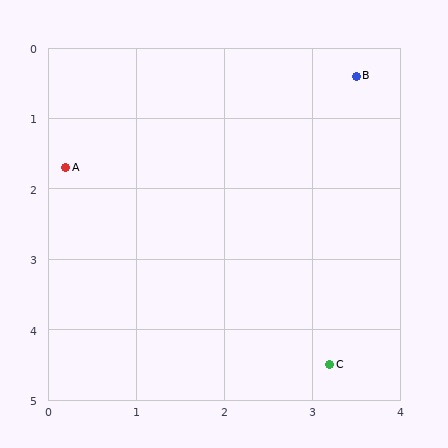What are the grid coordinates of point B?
Point B is at approximately (3.5, 0.4).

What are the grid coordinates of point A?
Point A is at approximately (0.2, 1.7).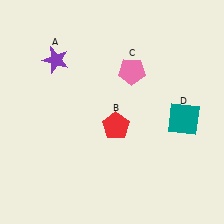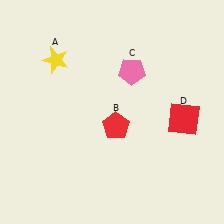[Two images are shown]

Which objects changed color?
A changed from purple to yellow. D changed from teal to red.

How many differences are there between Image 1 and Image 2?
There are 2 differences between the two images.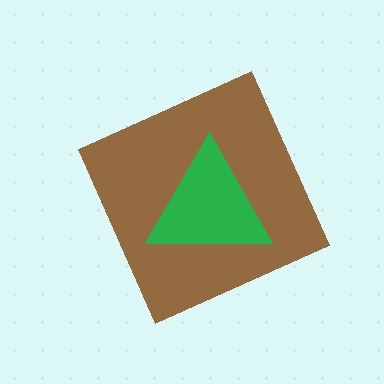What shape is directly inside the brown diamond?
The green triangle.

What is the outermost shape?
The brown diamond.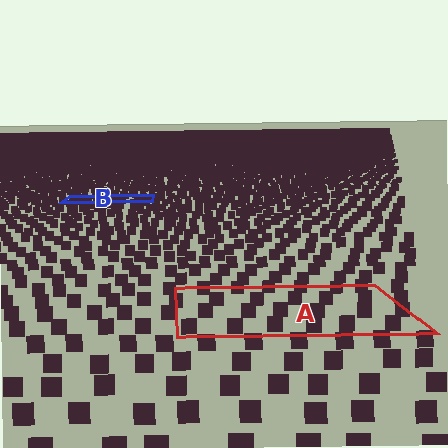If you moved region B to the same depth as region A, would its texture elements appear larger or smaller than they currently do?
They would appear larger. At a closer depth, the same texture elements are projected at a bigger on-screen size.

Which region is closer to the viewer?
Region A is closer. The texture elements there are larger and more spread out.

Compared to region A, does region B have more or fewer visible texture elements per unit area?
Region B has more texture elements per unit area — they are packed more densely because it is farther away.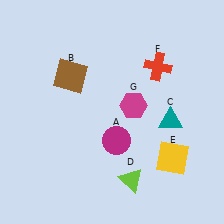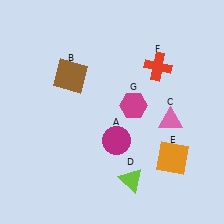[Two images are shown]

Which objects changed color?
C changed from teal to pink. E changed from yellow to orange.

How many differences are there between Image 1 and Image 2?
There are 2 differences between the two images.